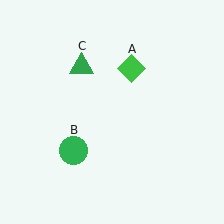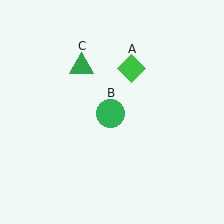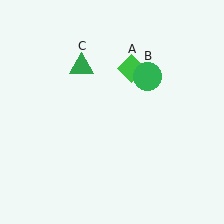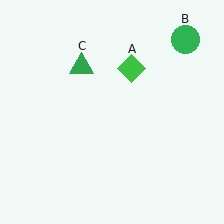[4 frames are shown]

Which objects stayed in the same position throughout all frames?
Green diamond (object A) and green triangle (object C) remained stationary.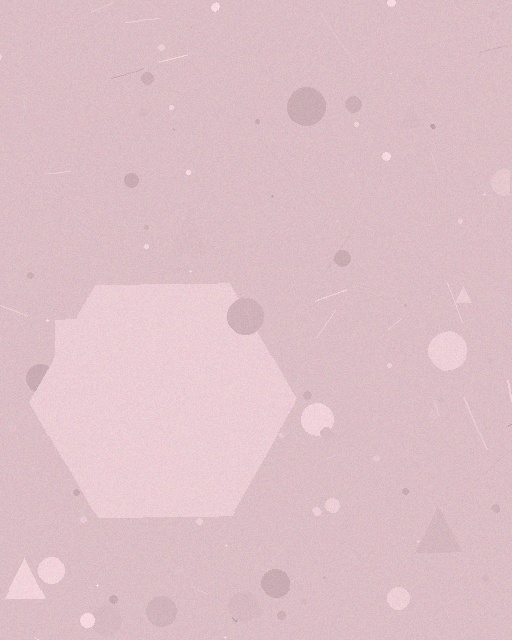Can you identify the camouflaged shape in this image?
The camouflaged shape is a hexagon.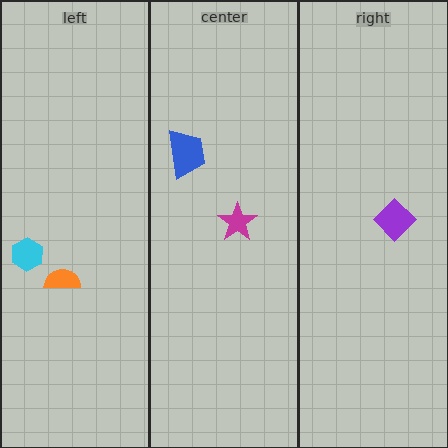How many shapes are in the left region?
2.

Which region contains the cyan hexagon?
The left region.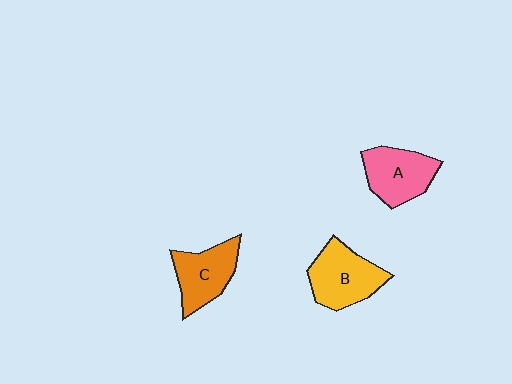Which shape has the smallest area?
Shape C (orange).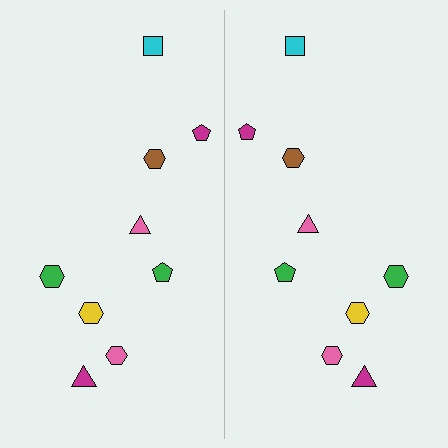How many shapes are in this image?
There are 18 shapes in this image.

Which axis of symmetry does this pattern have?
The pattern has a vertical axis of symmetry running through the center of the image.